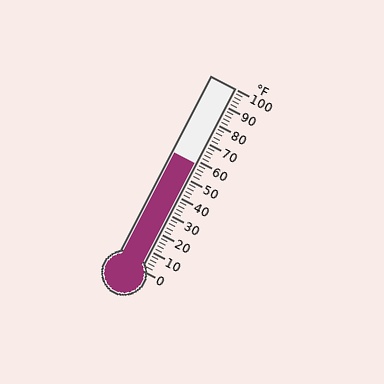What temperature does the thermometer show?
The thermometer shows approximately 58°F.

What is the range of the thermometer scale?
The thermometer scale ranges from 0°F to 100°F.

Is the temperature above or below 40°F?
The temperature is above 40°F.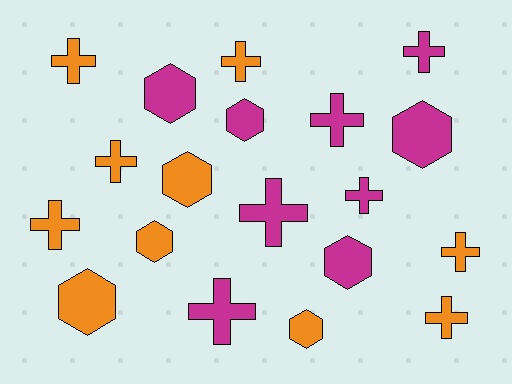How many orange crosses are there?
There are 6 orange crosses.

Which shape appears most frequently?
Cross, with 11 objects.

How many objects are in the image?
There are 19 objects.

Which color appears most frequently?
Orange, with 10 objects.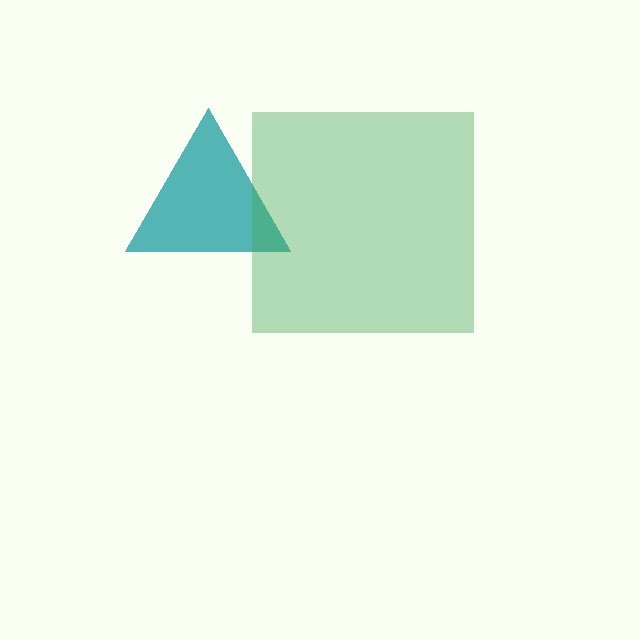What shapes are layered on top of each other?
The layered shapes are: a teal triangle, a green square.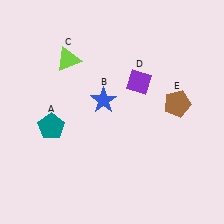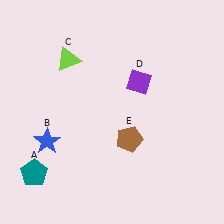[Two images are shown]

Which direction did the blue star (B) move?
The blue star (B) moved left.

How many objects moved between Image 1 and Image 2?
3 objects moved between the two images.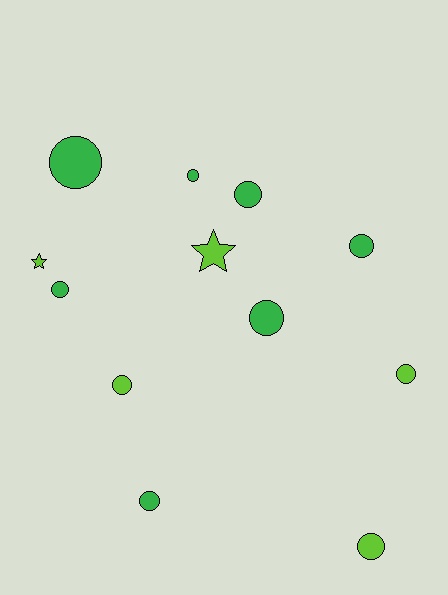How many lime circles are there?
There are 3 lime circles.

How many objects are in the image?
There are 12 objects.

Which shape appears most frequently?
Circle, with 10 objects.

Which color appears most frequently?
Green, with 7 objects.